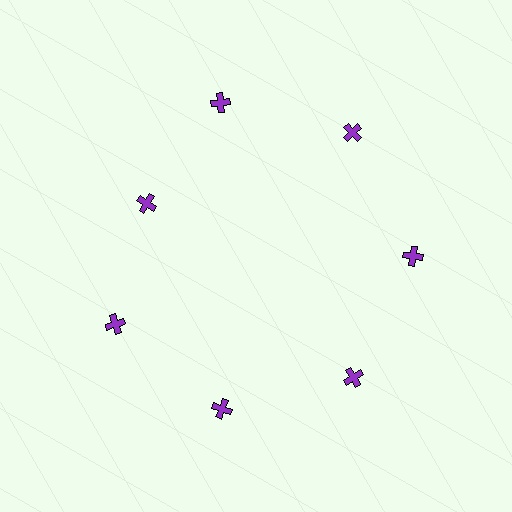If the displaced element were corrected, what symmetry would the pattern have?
It would have 7-fold rotational symmetry — the pattern would map onto itself every 51 degrees.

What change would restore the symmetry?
The symmetry would be restored by moving it outward, back onto the ring so that all 7 crosses sit at equal angles and equal distance from the center.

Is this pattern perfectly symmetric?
No. The 7 purple crosses are arranged in a ring, but one element near the 10 o'clock position is pulled inward toward the center, breaking the 7-fold rotational symmetry.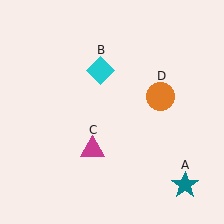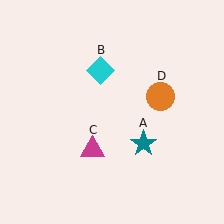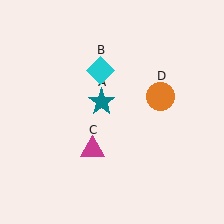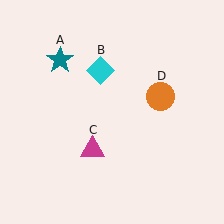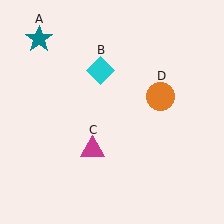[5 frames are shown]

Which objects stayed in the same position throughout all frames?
Cyan diamond (object B) and magenta triangle (object C) and orange circle (object D) remained stationary.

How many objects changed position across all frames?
1 object changed position: teal star (object A).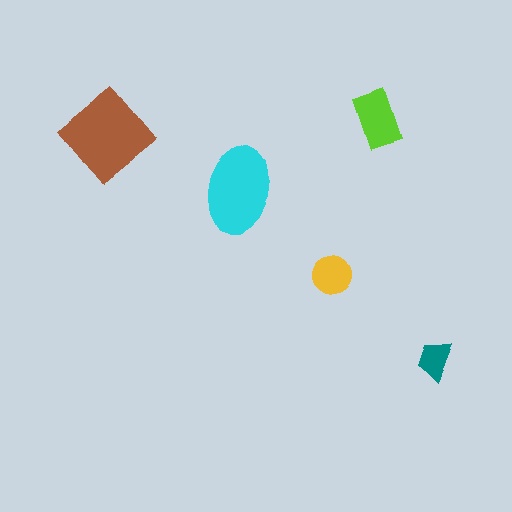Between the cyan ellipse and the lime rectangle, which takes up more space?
The cyan ellipse.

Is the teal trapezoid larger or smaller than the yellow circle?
Smaller.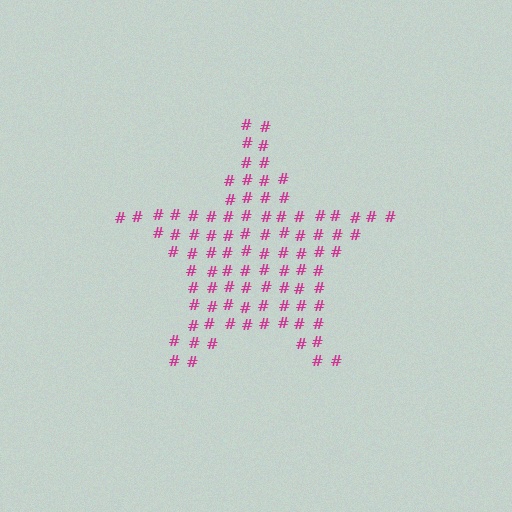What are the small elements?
The small elements are hash symbols.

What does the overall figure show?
The overall figure shows a star.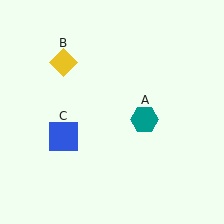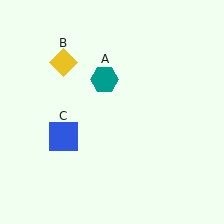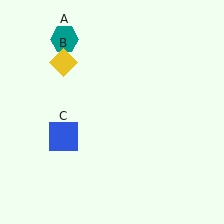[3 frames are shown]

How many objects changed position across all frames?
1 object changed position: teal hexagon (object A).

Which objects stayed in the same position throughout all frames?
Yellow diamond (object B) and blue square (object C) remained stationary.